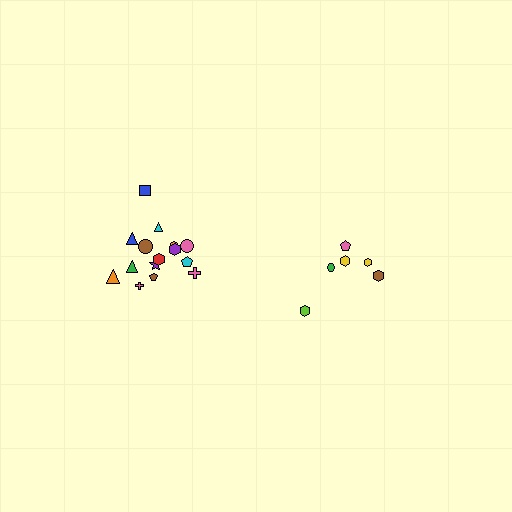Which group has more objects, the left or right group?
The left group.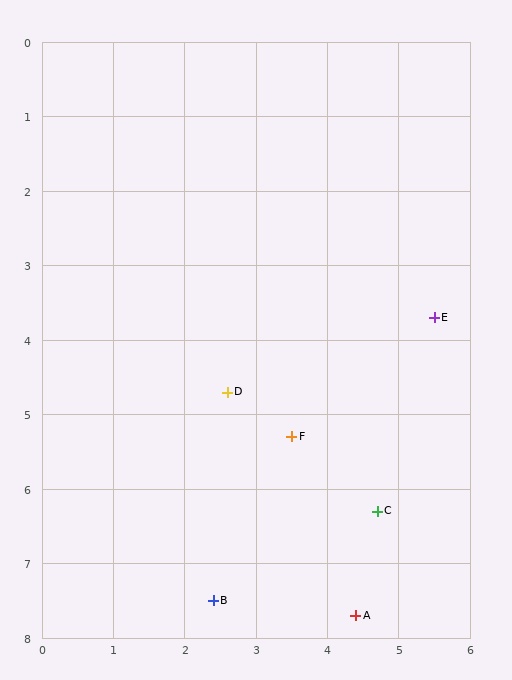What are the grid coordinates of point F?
Point F is at approximately (3.5, 5.3).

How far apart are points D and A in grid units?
Points D and A are about 3.5 grid units apart.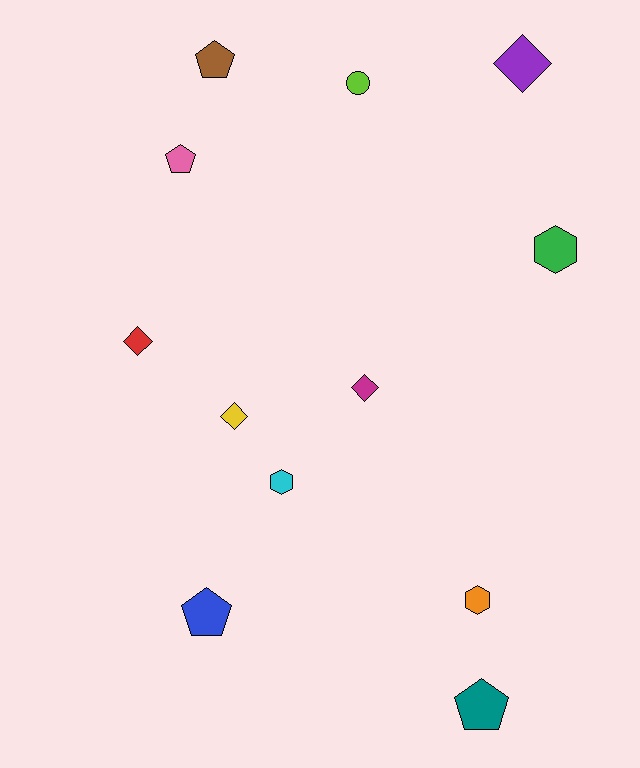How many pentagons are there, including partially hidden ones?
There are 4 pentagons.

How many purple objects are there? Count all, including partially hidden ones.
There is 1 purple object.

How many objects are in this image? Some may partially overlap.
There are 12 objects.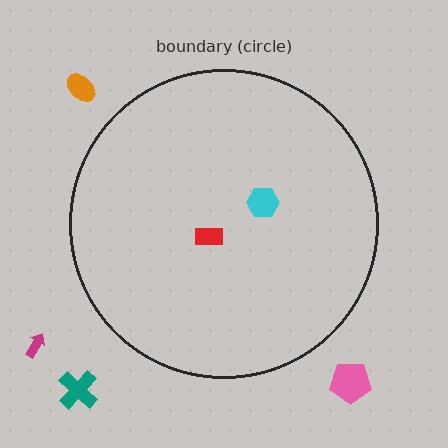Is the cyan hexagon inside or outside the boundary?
Inside.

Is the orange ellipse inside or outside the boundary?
Outside.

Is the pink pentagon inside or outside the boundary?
Outside.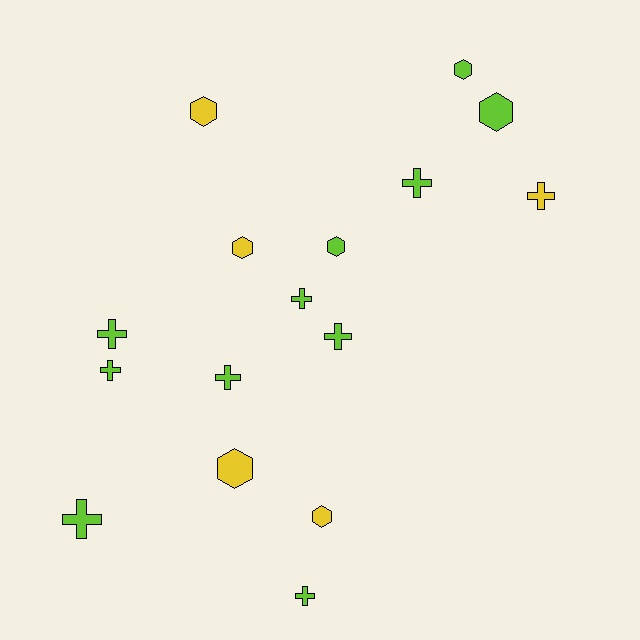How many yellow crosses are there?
There is 1 yellow cross.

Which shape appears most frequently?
Cross, with 9 objects.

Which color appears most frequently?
Lime, with 11 objects.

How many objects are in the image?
There are 16 objects.